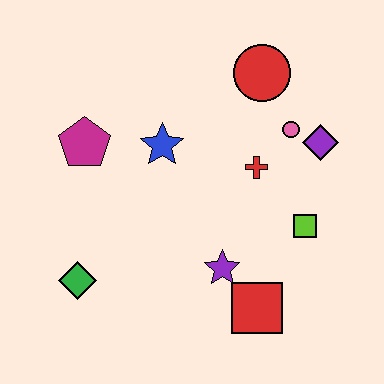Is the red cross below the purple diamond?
Yes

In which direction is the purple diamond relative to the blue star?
The purple diamond is to the right of the blue star.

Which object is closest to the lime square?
The red cross is closest to the lime square.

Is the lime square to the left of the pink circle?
No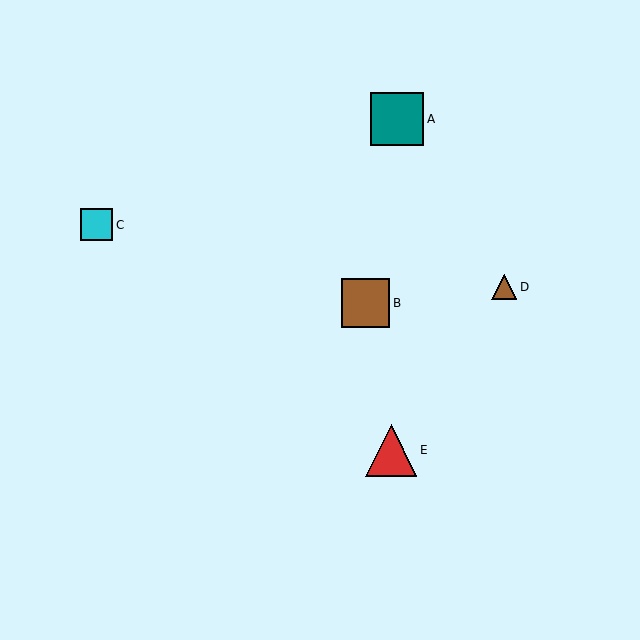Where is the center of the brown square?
The center of the brown square is at (366, 303).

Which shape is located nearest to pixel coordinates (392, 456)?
The red triangle (labeled E) at (391, 450) is nearest to that location.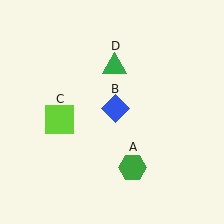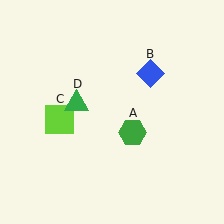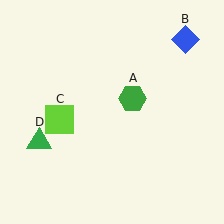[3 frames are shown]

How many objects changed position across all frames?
3 objects changed position: green hexagon (object A), blue diamond (object B), green triangle (object D).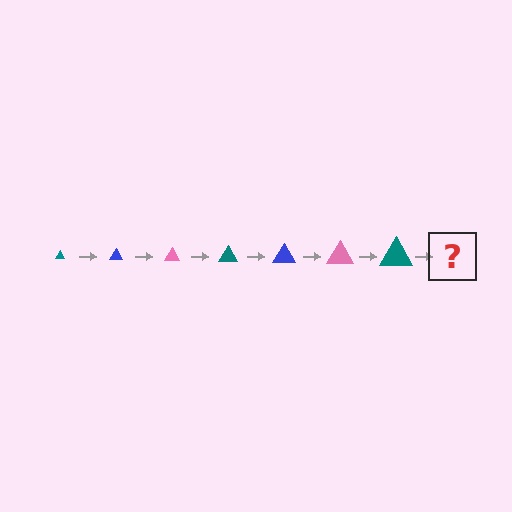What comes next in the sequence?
The next element should be a blue triangle, larger than the previous one.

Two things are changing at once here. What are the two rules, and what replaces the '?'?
The two rules are that the triangle grows larger each step and the color cycles through teal, blue, and pink. The '?' should be a blue triangle, larger than the previous one.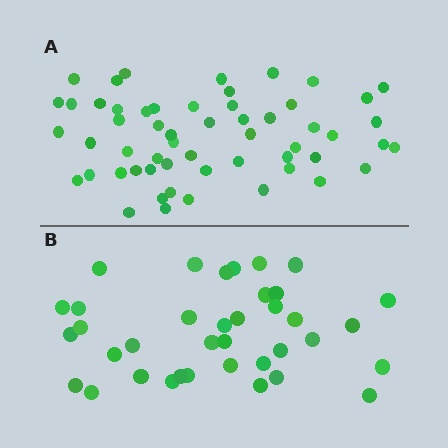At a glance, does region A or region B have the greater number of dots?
Region A (the top region) has more dots.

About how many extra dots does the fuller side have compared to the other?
Region A has approximately 20 more dots than region B.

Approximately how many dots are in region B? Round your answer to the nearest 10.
About 40 dots. (The exact count is 37, which rounds to 40.)